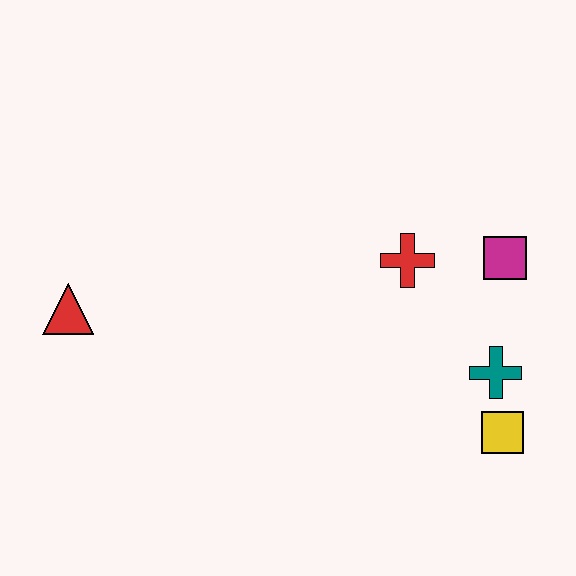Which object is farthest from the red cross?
The red triangle is farthest from the red cross.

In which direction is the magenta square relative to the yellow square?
The magenta square is above the yellow square.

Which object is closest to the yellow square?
The teal cross is closest to the yellow square.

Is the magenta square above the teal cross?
Yes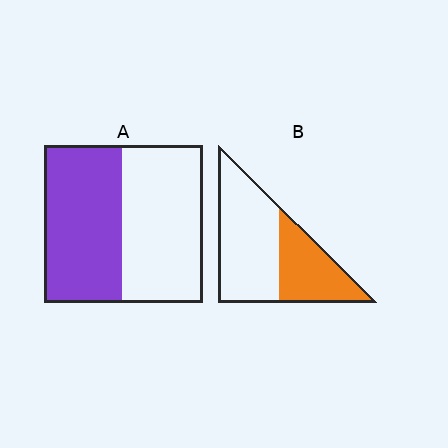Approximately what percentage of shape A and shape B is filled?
A is approximately 50% and B is approximately 40%.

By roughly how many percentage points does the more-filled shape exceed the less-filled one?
By roughly 10 percentage points (A over B).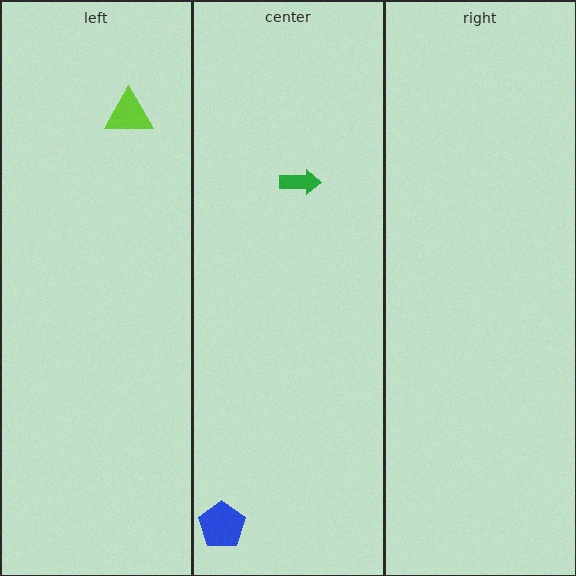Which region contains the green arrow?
The center region.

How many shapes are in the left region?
1.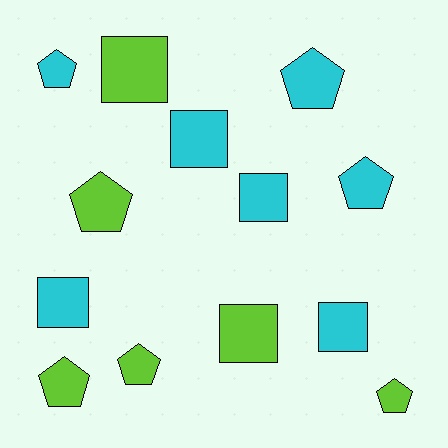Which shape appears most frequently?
Pentagon, with 7 objects.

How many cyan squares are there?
There are 4 cyan squares.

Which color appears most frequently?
Cyan, with 7 objects.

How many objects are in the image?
There are 13 objects.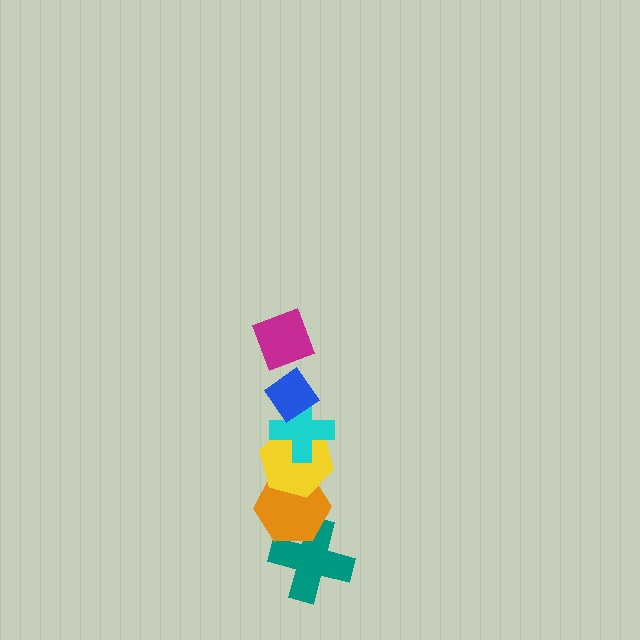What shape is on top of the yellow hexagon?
The cyan cross is on top of the yellow hexagon.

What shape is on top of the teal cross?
The orange hexagon is on top of the teal cross.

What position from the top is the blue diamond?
The blue diamond is 2nd from the top.